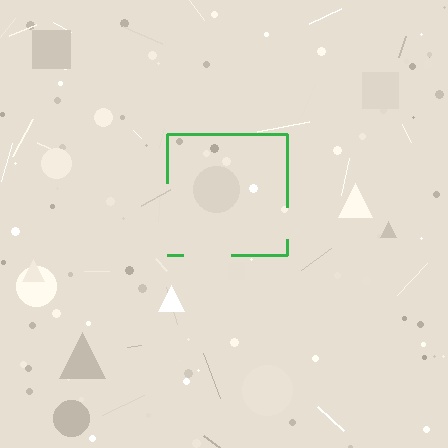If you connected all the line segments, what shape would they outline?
They would outline a square.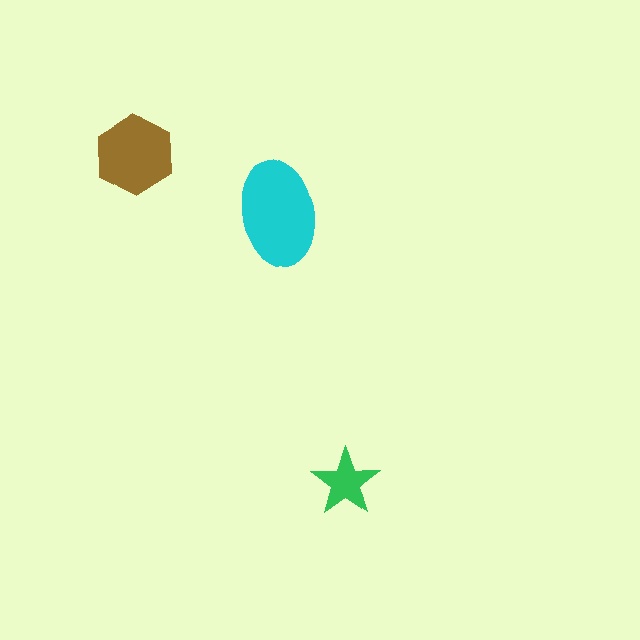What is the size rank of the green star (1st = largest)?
3rd.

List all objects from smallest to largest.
The green star, the brown hexagon, the cyan ellipse.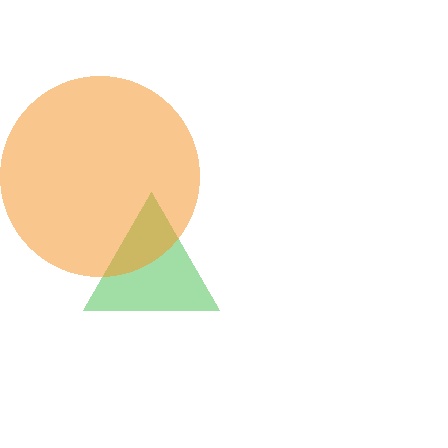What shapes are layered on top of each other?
The layered shapes are: a green triangle, an orange circle.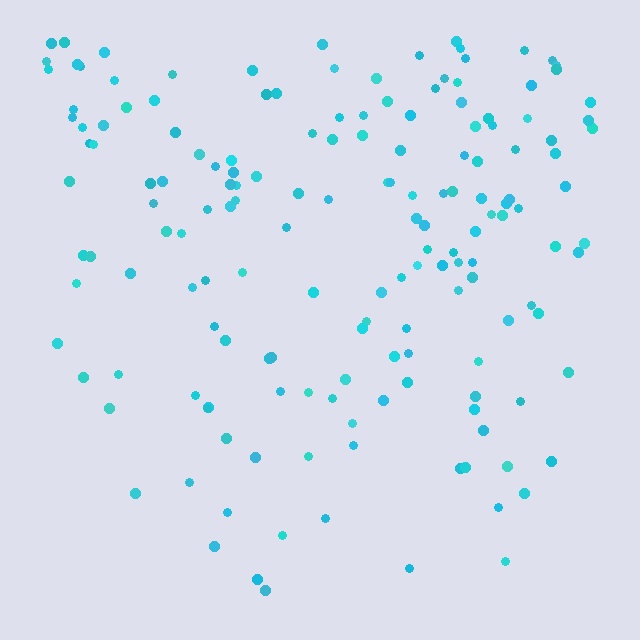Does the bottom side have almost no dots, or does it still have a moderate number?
Still a moderate number, just noticeably fewer than the top.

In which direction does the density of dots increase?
From bottom to top, with the top side densest.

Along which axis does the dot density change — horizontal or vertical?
Vertical.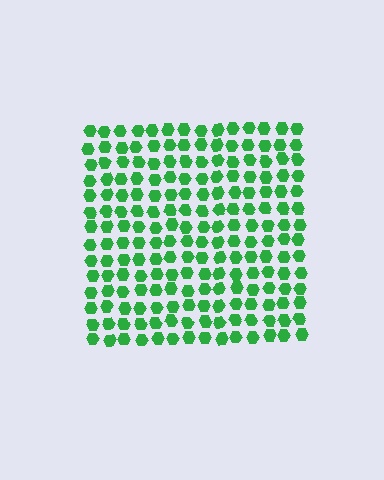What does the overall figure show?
The overall figure shows a square.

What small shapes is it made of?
It is made of small hexagons.